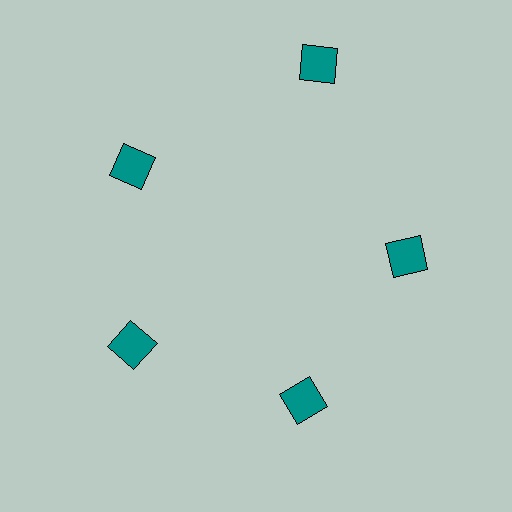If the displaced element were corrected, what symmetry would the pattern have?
It would have 5-fold rotational symmetry — the pattern would map onto itself every 72 degrees.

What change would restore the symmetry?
The symmetry would be restored by moving it inward, back onto the ring so that all 5 squares sit at equal angles and equal distance from the center.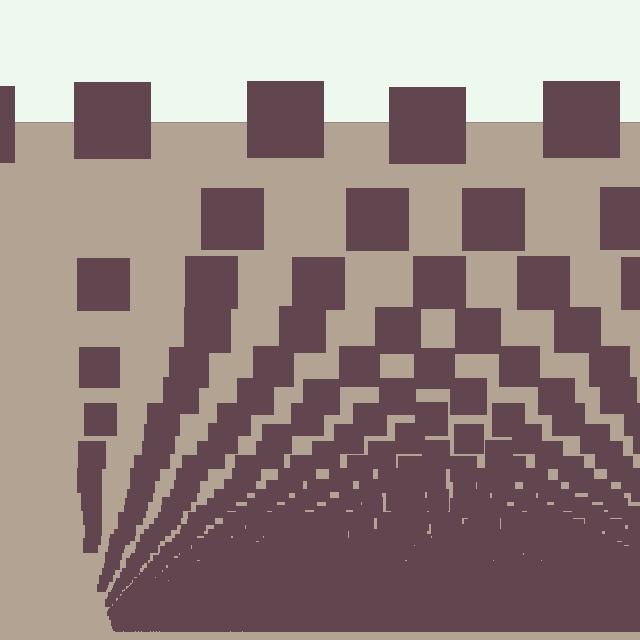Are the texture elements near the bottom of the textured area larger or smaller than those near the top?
Smaller. The gradient is inverted — elements near the bottom are smaller and denser.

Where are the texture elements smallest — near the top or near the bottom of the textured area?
Near the bottom.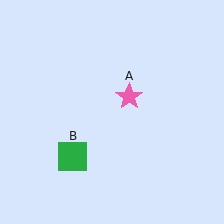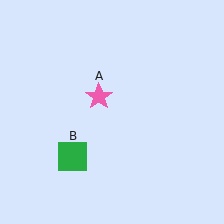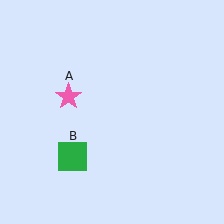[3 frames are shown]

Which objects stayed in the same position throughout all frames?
Green square (object B) remained stationary.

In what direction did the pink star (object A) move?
The pink star (object A) moved left.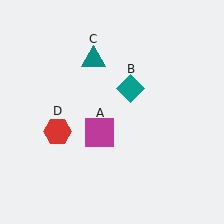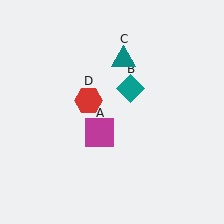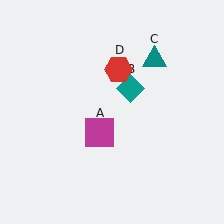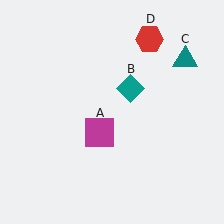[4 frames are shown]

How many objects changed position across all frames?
2 objects changed position: teal triangle (object C), red hexagon (object D).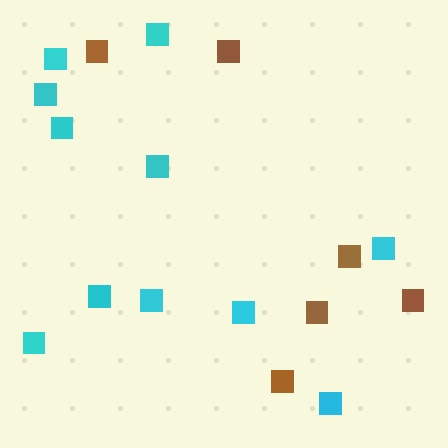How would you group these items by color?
There are 2 groups: one group of brown squares (6) and one group of cyan squares (11).